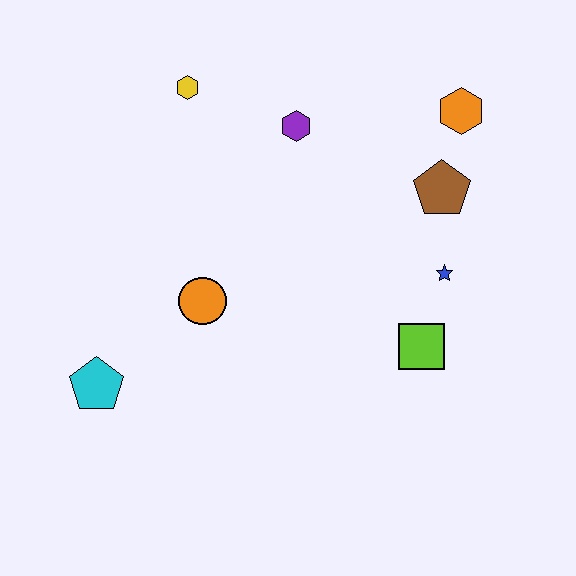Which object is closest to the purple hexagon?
The yellow hexagon is closest to the purple hexagon.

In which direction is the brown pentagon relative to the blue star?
The brown pentagon is above the blue star.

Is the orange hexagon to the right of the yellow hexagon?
Yes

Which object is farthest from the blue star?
The cyan pentagon is farthest from the blue star.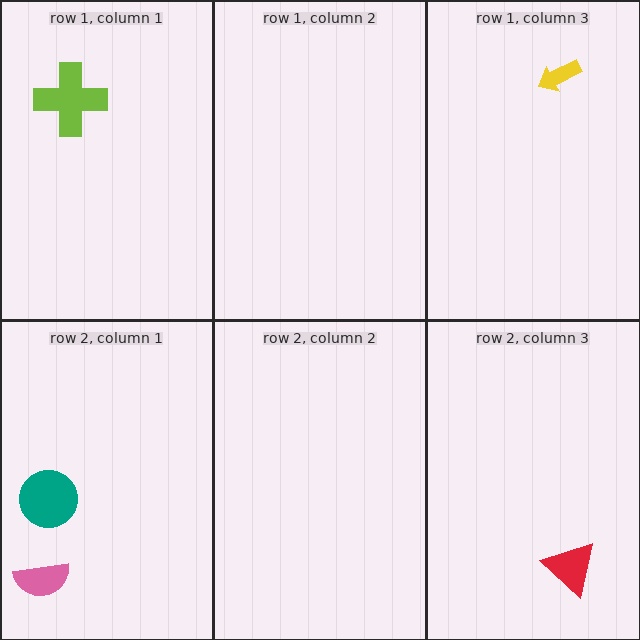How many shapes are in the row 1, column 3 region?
1.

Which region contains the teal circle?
The row 2, column 1 region.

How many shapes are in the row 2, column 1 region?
2.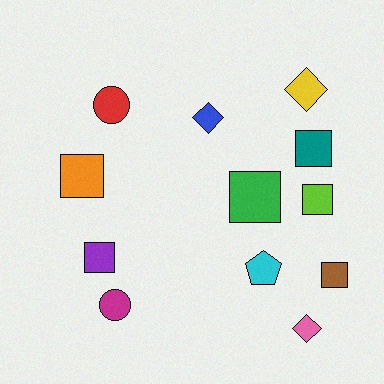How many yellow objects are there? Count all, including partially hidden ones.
There is 1 yellow object.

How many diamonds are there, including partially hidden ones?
There are 3 diamonds.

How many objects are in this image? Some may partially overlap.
There are 12 objects.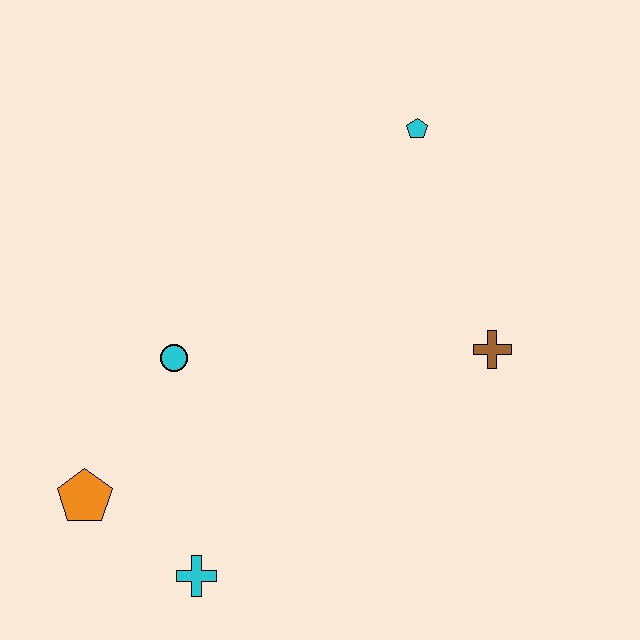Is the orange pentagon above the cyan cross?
Yes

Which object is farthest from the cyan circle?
The cyan pentagon is farthest from the cyan circle.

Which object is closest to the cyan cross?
The orange pentagon is closest to the cyan cross.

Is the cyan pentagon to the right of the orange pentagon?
Yes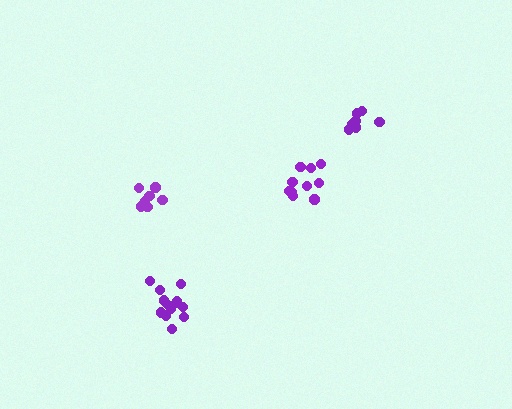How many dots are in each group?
Group 1: 13 dots, Group 2: 7 dots, Group 3: 7 dots, Group 4: 10 dots (37 total).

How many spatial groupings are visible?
There are 4 spatial groupings.